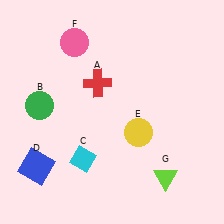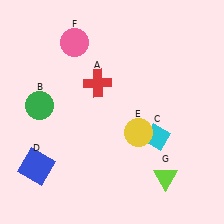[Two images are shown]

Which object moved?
The cyan diamond (C) moved right.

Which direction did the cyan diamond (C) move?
The cyan diamond (C) moved right.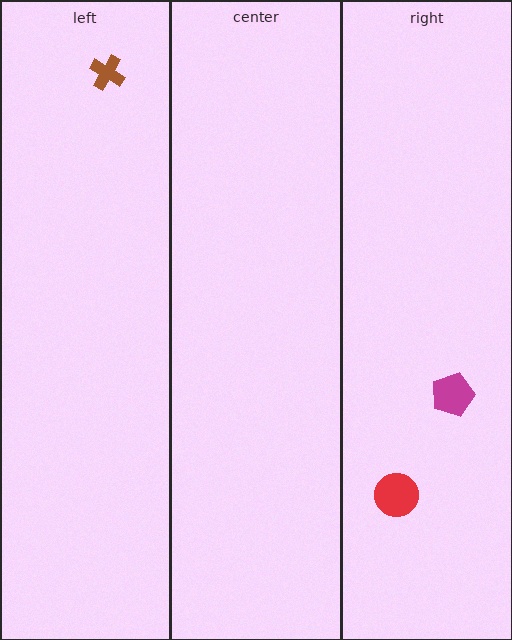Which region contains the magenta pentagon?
The right region.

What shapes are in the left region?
The brown cross.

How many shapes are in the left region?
1.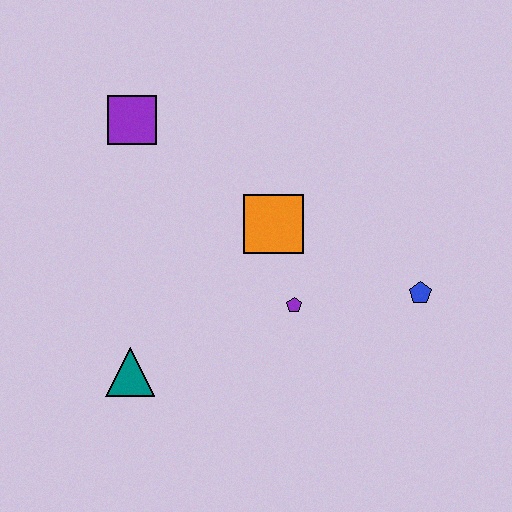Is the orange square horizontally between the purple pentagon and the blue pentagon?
No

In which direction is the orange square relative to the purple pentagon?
The orange square is above the purple pentagon.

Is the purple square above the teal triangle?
Yes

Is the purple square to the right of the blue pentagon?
No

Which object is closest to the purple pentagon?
The orange square is closest to the purple pentagon.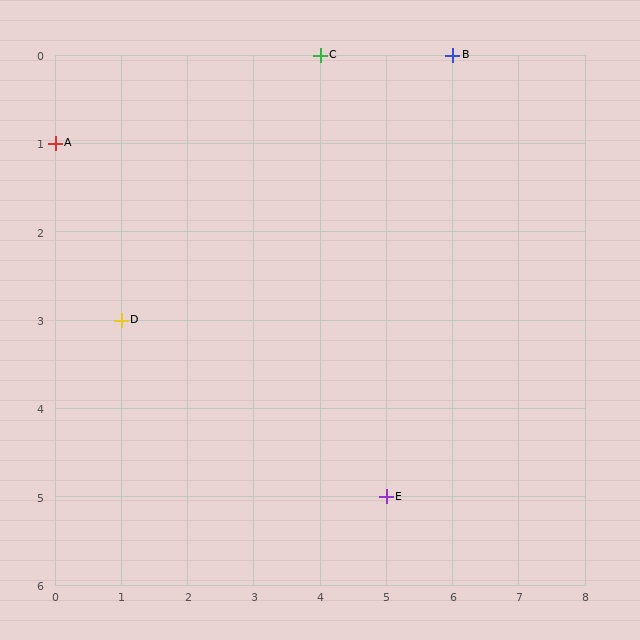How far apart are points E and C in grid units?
Points E and C are 1 column and 5 rows apart (about 5.1 grid units diagonally).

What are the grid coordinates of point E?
Point E is at grid coordinates (5, 5).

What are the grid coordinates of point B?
Point B is at grid coordinates (6, 0).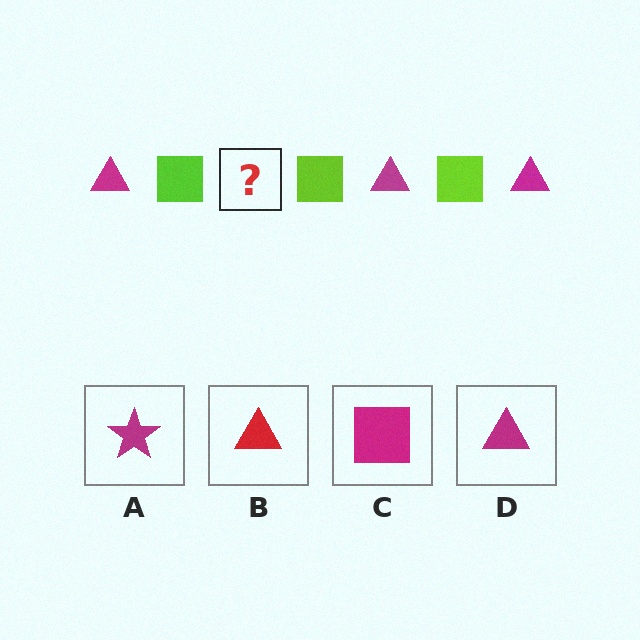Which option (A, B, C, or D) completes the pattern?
D.